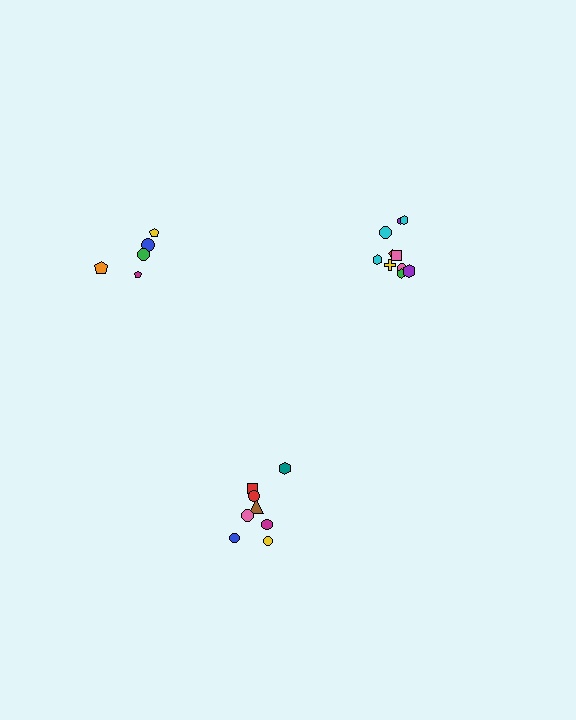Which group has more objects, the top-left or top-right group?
The top-right group.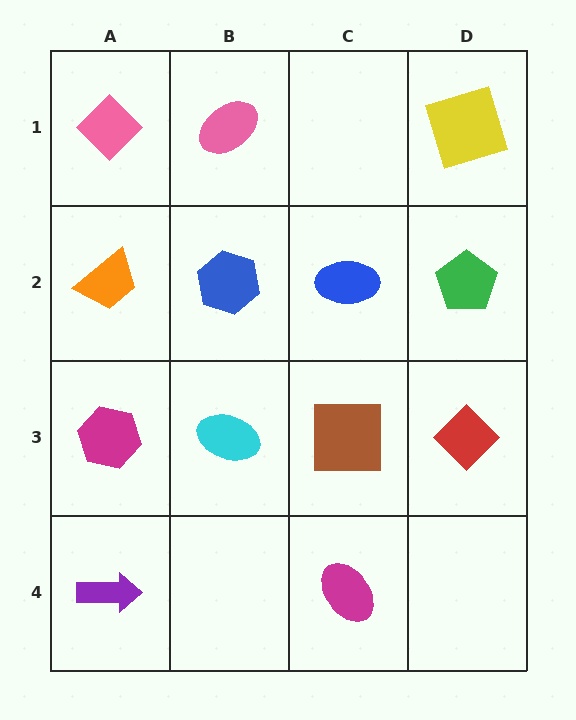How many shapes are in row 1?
3 shapes.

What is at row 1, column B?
A pink ellipse.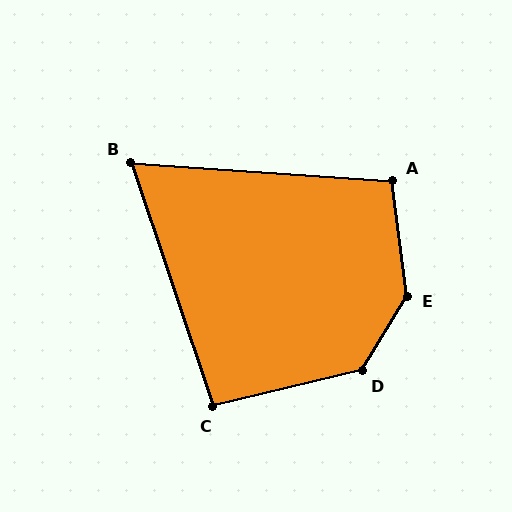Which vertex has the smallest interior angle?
B, at approximately 68 degrees.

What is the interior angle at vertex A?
Approximately 101 degrees (obtuse).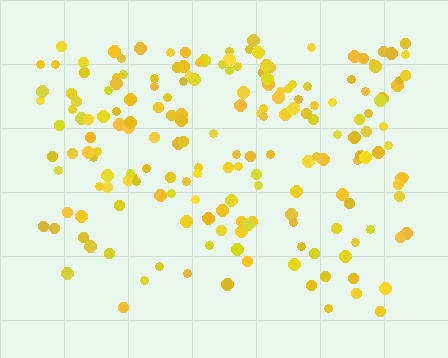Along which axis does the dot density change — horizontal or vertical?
Vertical.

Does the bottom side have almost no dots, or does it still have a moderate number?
Still a moderate number, just noticeably fewer than the top.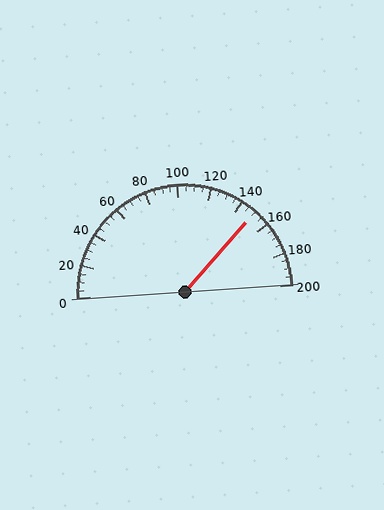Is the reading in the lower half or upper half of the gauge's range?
The reading is in the upper half of the range (0 to 200).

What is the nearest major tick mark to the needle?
The nearest major tick mark is 160.